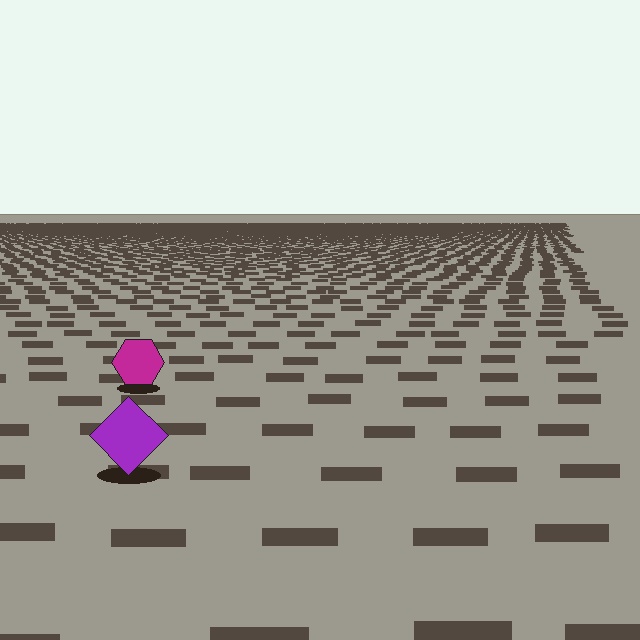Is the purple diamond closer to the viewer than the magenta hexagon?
Yes. The purple diamond is closer — you can tell from the texture gradient: the ground texture is coarser near it.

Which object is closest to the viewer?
The purple diamond is closest. The texture marks near it are larger and more spread out.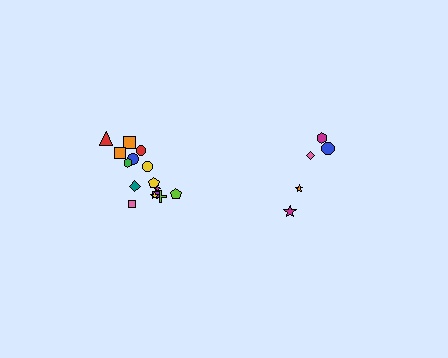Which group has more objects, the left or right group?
The left group.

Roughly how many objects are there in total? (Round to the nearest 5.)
Roughly 20 objects in total.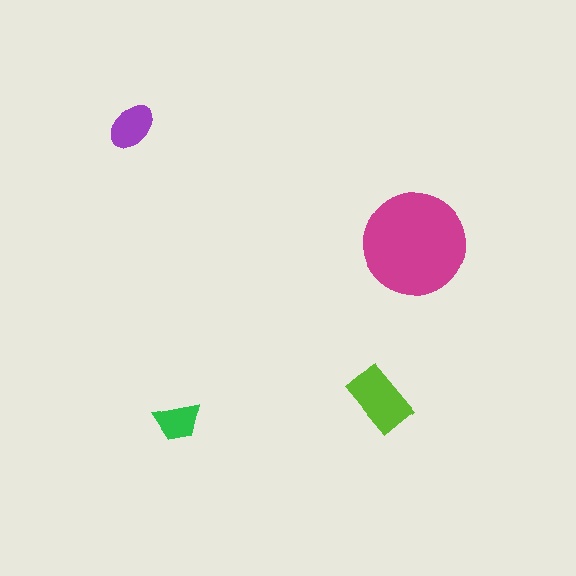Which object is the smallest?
The green trapezoid.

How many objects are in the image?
There are 4 objects in the image.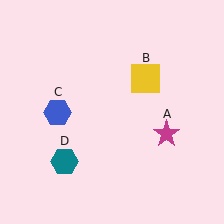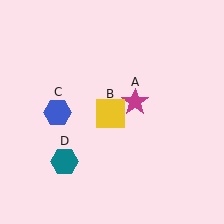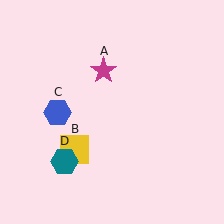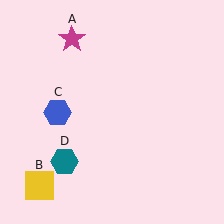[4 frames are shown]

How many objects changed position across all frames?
2 objects changed position: magenta star (object A), yellow square (object B).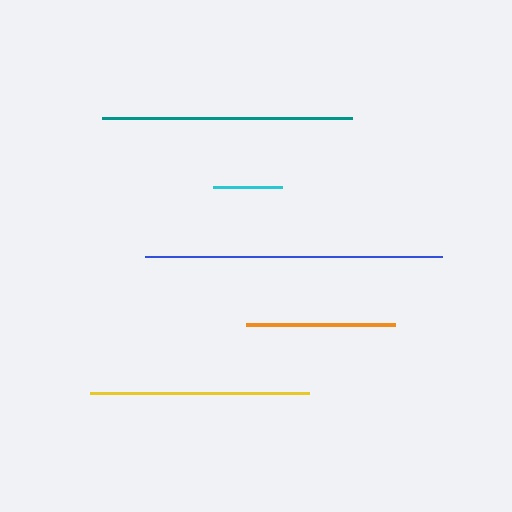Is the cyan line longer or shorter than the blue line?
The blue line is longer than the cyan line.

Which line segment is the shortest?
The cyan line is the shortest at approximately 69 pixels.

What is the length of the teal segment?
The teal segment is approximately 251 pixels long.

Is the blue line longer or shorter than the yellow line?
The blue line is longer than the yellow line.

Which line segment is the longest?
The blue line is the longest at approximately 297 pixels.